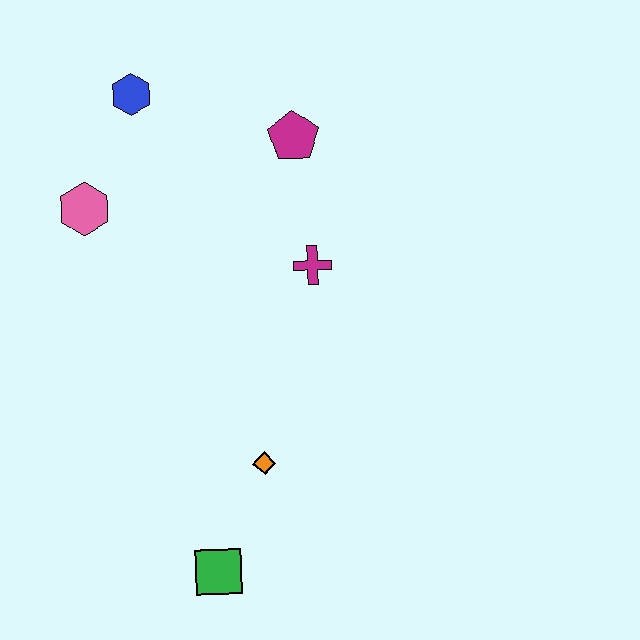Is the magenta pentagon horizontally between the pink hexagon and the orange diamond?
No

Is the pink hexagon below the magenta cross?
No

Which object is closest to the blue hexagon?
The pink hexagon is closest to the blue hexagon.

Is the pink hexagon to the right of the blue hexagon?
No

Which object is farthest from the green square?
The blue hexagon is farthest from the green square.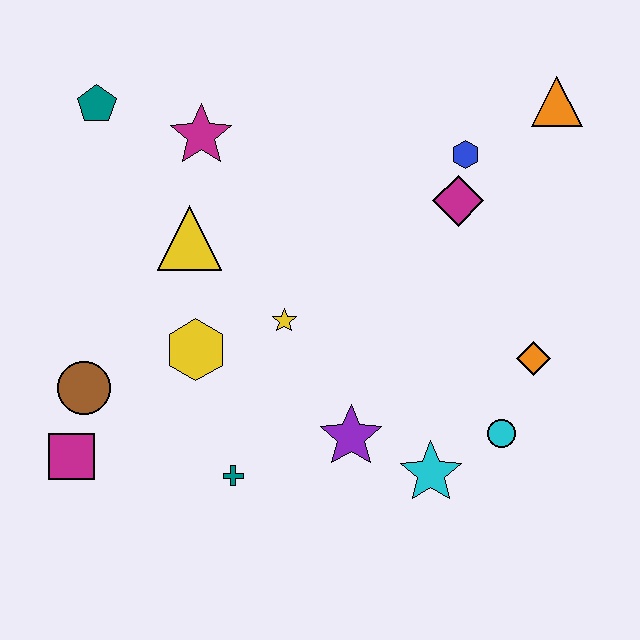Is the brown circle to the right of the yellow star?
No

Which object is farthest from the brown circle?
The orange triangle is farthest from the brown circle.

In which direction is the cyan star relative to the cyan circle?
The cyan star is to the left of the cyan circle.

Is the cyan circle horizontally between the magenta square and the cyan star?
No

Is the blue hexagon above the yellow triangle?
Yes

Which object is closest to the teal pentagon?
The magenta star is closest to the teal pentagon.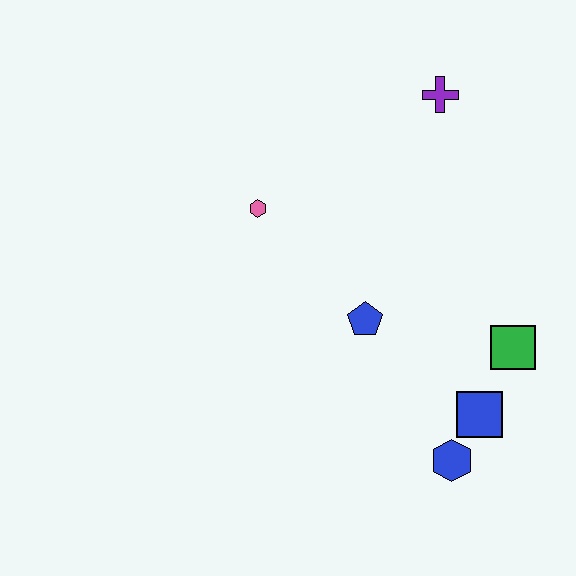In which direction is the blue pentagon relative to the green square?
The blue pentagon is to the left of the green square.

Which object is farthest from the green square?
The pink hexagon is farthest from the green square.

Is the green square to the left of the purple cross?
No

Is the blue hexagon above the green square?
No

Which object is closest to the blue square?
The blue hexagon is closest to the blue square.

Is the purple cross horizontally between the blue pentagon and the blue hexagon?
Yes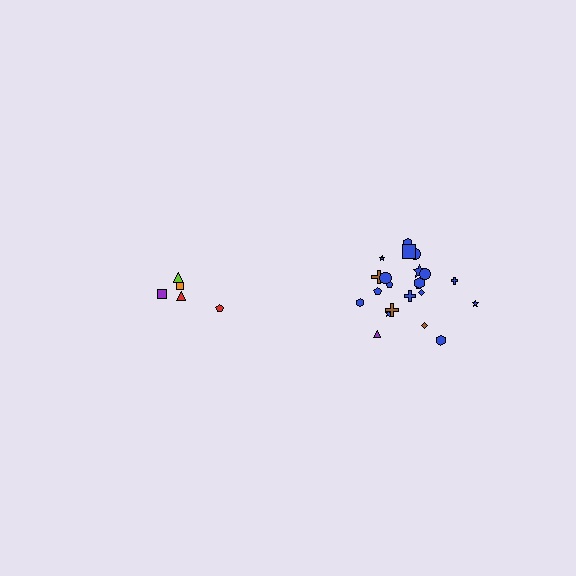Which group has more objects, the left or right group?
The right group.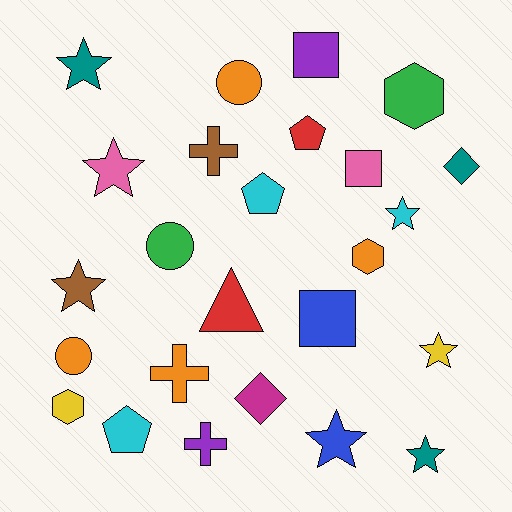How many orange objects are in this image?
There are 4 orange objects.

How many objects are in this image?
There are 25 objects.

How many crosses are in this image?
There are 3 crosses.